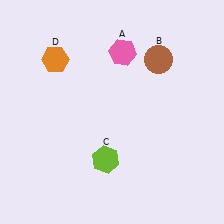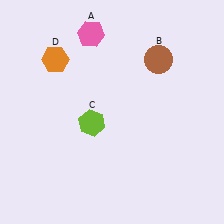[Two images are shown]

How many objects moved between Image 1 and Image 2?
2 objects moved between the two images.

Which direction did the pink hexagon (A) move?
The pink hexagon (A) moved left.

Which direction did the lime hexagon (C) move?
The lime hexagon (C) moved up.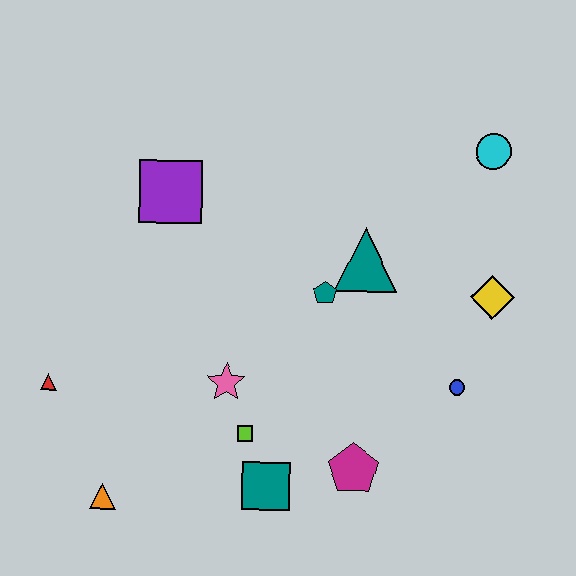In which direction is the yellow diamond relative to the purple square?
The yellow diamond is to the right of the purple square.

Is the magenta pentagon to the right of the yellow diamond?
No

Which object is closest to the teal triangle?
The teal pentagon is closest to the teal triangle.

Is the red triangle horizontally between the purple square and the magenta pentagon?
No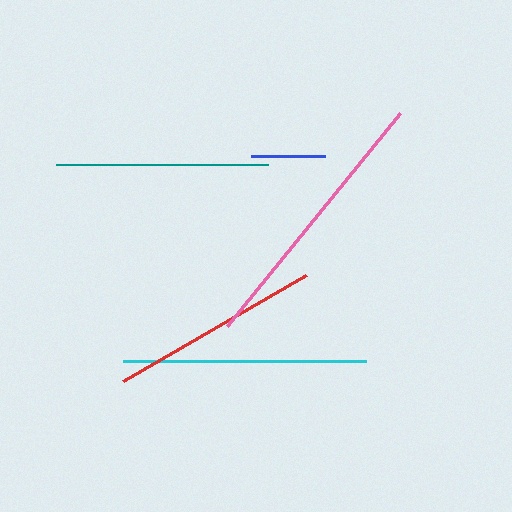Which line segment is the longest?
The pink line is the longest at approximately 275 pixels.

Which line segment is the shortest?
The blue line is the shortest at approximately 74 pixels.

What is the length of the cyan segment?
The cyan segment is approximately 243 pixels long.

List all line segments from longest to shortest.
From longest to shortest: pink, cyan, teal, red, blue.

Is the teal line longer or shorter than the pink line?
The pink line is longer than the teal line.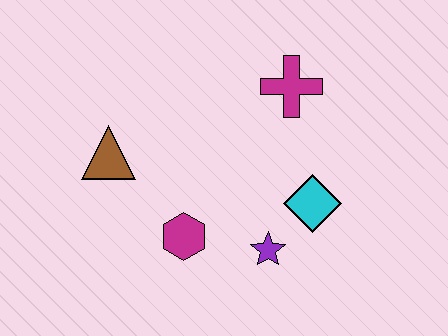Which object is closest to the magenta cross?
The cyan diamond is closest to the magenta cross.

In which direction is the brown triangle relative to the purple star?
The brown triangle is to the left of the purple star.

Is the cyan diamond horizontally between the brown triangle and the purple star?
No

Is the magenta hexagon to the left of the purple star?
Yes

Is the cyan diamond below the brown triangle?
Yes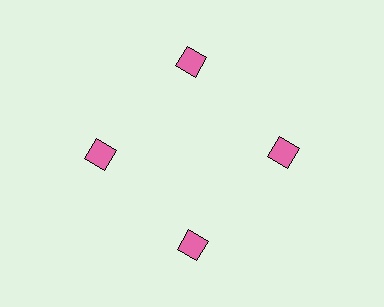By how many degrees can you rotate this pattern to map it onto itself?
The pattern maps onto itself every 90 degrees of rotation.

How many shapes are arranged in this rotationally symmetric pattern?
There are 4 shapes, arranged in 4 groups of 1.